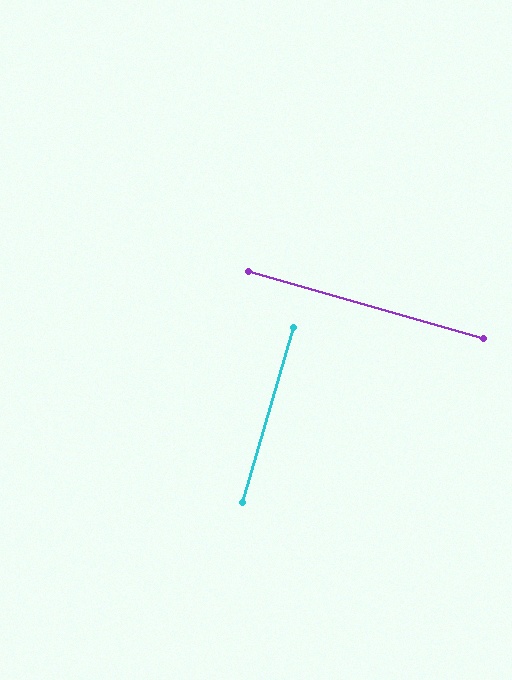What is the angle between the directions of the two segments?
Approximately 89 degrees.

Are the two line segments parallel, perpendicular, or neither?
Perpendicular — they meet at approximately 89°.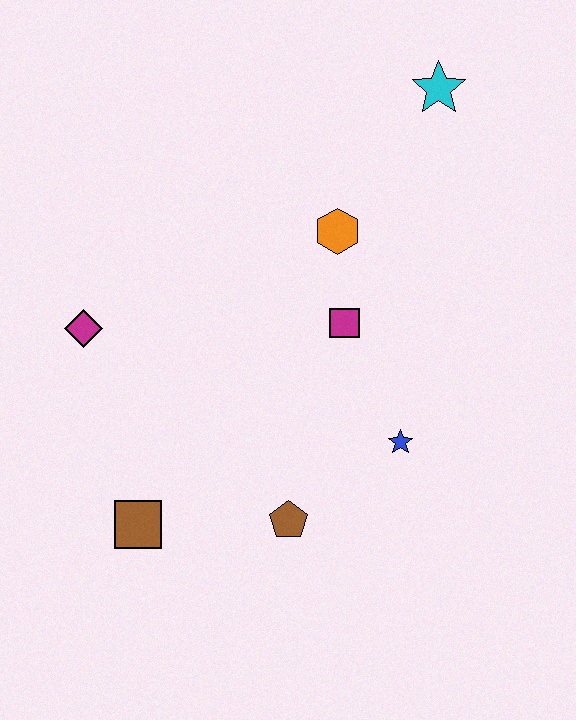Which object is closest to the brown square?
The brown pentagon is closest to the brown square.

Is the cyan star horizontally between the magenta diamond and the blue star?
No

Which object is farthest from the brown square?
The cyan star is farthest from the brown square.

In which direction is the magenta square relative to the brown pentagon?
The magenta square is above the brown pentagon.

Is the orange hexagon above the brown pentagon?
Yes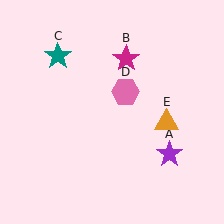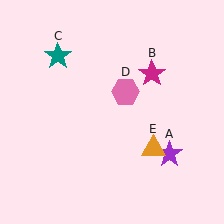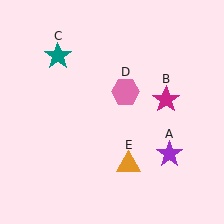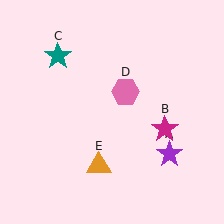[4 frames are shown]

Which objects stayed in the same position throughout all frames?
Purple star (object A) and teal star (object C) and pink hexagon (object D) remained stationary.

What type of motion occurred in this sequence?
The magenta star (object B), orange triangle (object E) rotated clockwise around the center of the scene.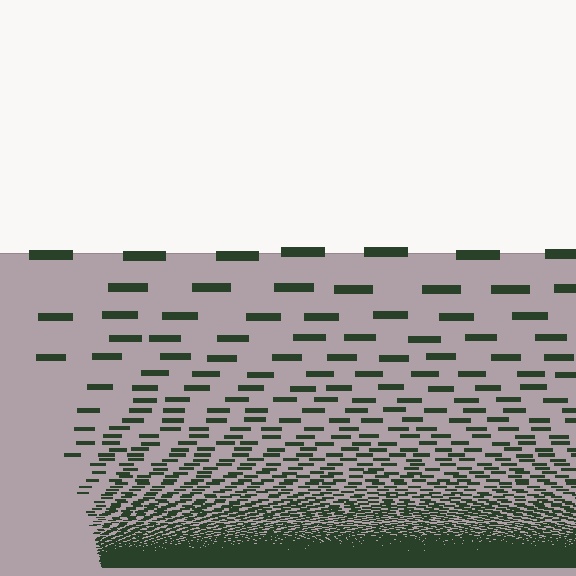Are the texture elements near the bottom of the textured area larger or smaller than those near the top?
Smaller. The gradient is inverted — elements near the bottom are smaller and denser.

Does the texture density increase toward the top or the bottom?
Density increases toward the bottom.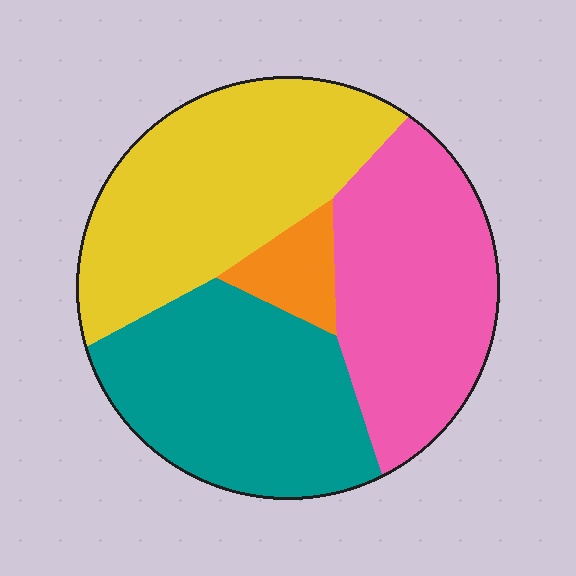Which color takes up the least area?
Orange, at roughly 5%.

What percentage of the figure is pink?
Pink takes up between a quarter and a half of the figure.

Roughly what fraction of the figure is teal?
Teal covers roughly 30% of the figure.